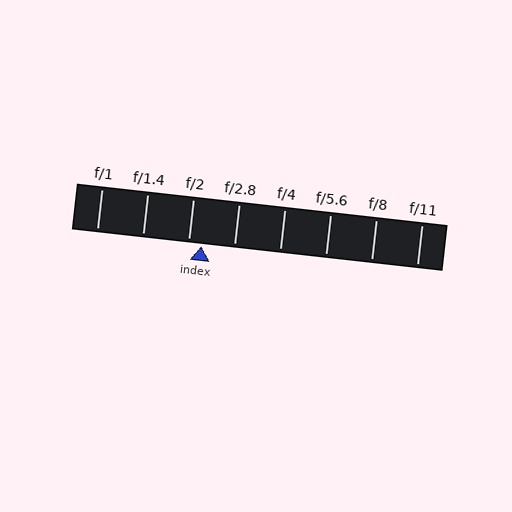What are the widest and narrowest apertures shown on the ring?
The widest aperture shown is f/1 and the narrowest is f/11.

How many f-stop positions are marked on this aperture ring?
There are 8 f-stop positions marked.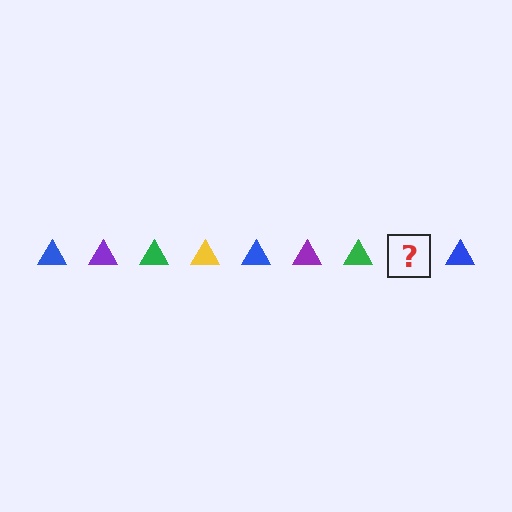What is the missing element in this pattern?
The missing element is a yellow triangle.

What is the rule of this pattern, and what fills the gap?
The rule is that the pattern cycles through blue, purple, green, yellow triangles. The gap should be filled with a yellow triangle.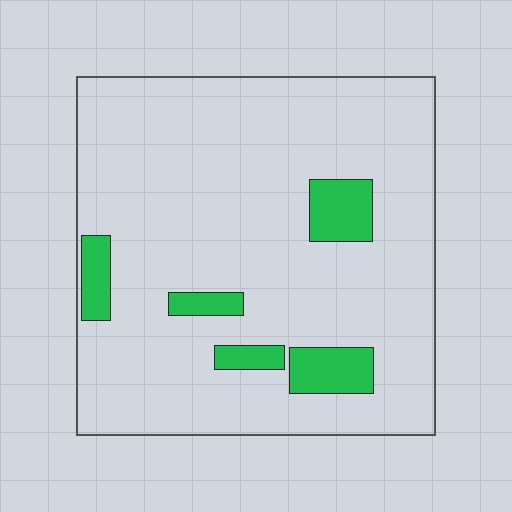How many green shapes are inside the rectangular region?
5.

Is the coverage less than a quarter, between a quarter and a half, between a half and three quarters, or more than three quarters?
Less than a quarter.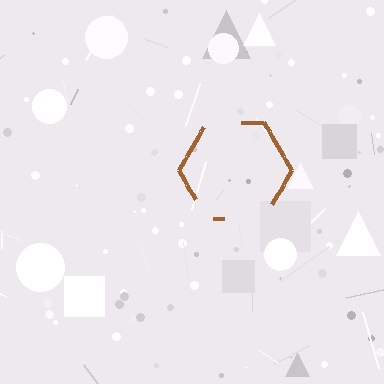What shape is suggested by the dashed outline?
The dashed outline suggests a hexagon.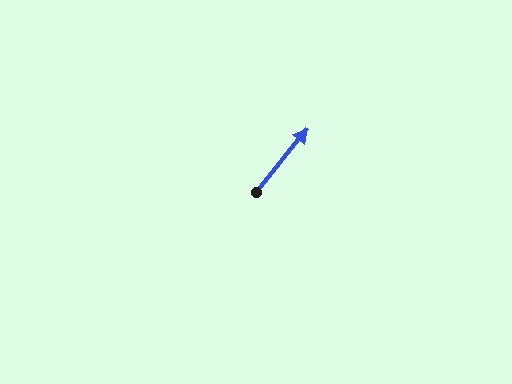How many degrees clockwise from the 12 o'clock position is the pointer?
Approximately 39 degrees.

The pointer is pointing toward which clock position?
Roughly 1 o'clock.